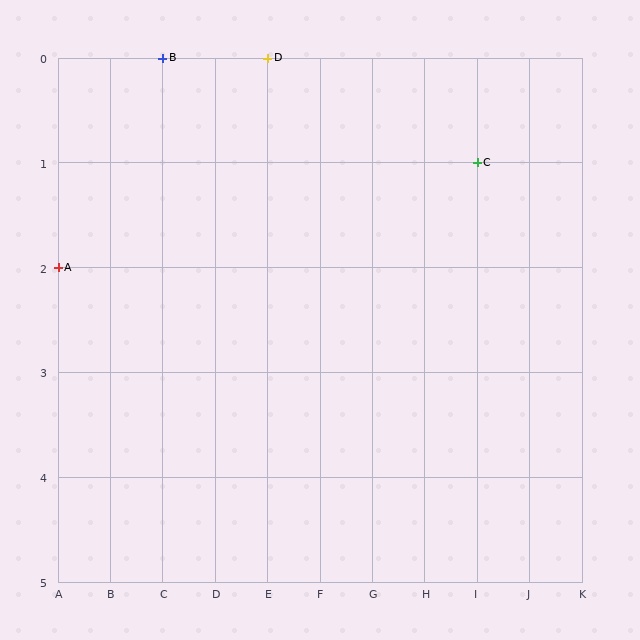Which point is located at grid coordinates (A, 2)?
Point A is at (A, 2).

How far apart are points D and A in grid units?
Points D and A are 4 columns and 2 rows apart (about 4.5 grid units diagonally).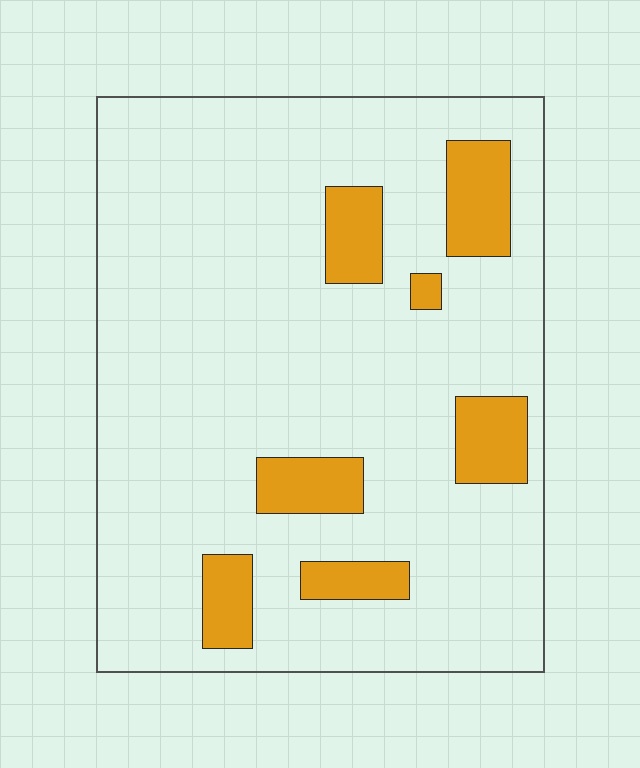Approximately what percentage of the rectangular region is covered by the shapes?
Approximately 15%.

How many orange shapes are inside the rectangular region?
7.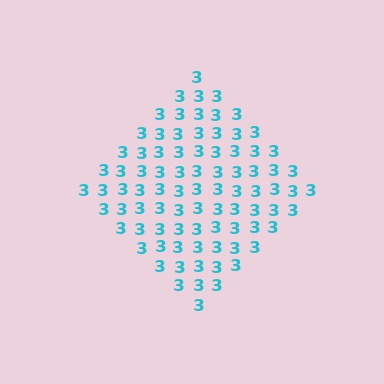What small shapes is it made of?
It is made of small digit 3's.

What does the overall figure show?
The overall figure shows a diamond.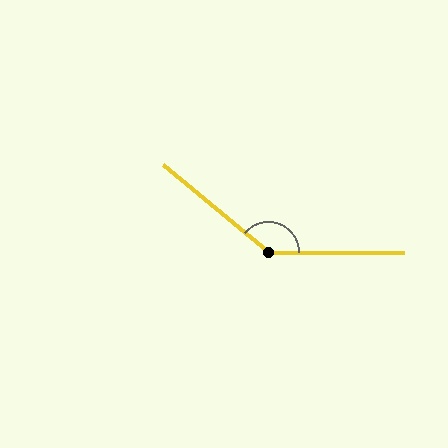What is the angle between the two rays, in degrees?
Approximately 141 degrees.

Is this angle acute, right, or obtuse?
It is obtuse.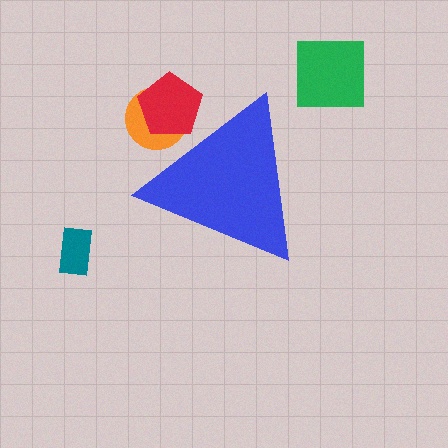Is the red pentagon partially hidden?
Yes, the red pentagon is partially hidden behind the blue triangle.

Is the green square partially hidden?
No, the green square is fully visible.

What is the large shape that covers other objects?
A blue triangle.